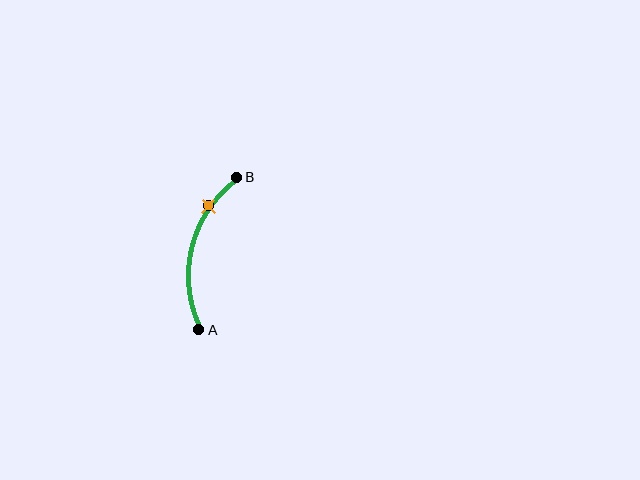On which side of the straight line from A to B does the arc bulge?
The arc bulges to the left of the straight line connecting A and B.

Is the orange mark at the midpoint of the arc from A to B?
No. The orange mark lies on the arc but is closer to endpoint B. The arc midpoint would be at the point on the curve equidistant along the arc from both A and B.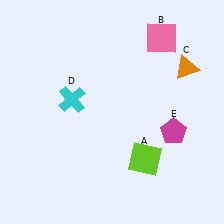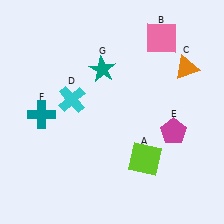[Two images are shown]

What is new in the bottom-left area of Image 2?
A teal cross (F) was added in the bottom-left area of Image 2.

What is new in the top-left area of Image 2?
A teal star (G) was added in the top-left area of Image 2.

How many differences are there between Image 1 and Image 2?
There are 2 differences between the two images.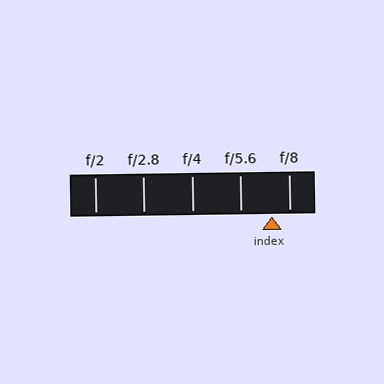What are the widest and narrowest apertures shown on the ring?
The widest aperture shown is f/2 and the narrowest is f/8.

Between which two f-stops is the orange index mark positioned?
The index mark is between f/5.6 and f/8.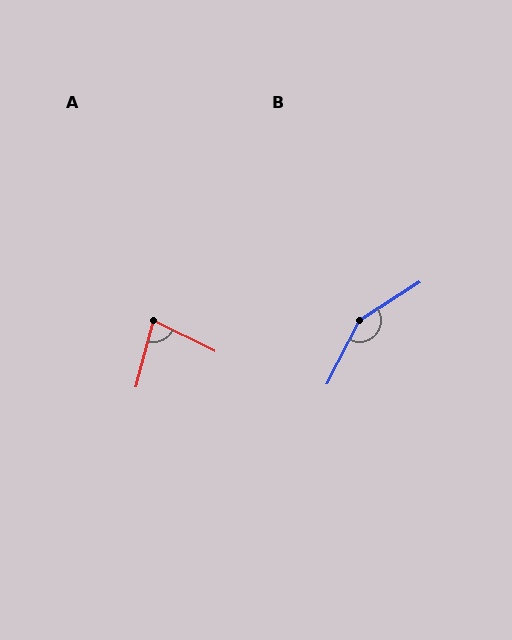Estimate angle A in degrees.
Approximately 78 degrees.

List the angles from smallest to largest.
A (78°), B (150°).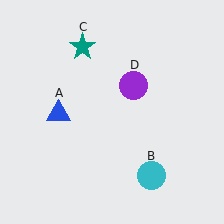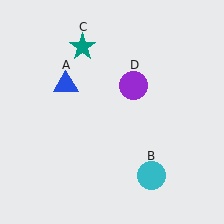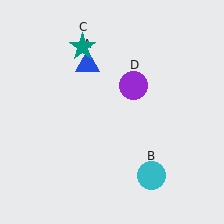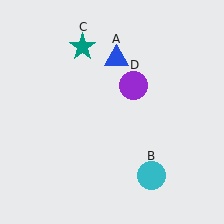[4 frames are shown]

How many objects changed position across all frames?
1 object changed position: blue triangle (object A).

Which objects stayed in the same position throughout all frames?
Cyan circle (object B) and teal star (object C) and purple circle (object D) remained stationary.